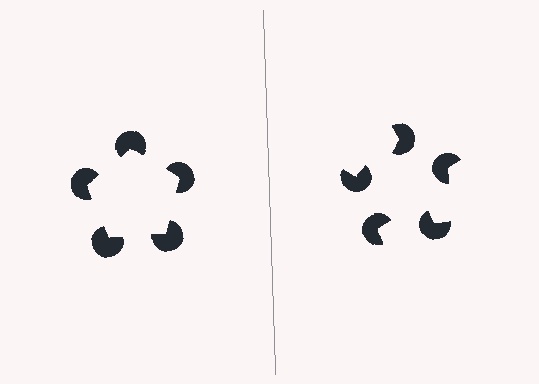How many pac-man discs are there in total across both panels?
10 — 5 on each side.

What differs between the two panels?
The pac-man discs are positioned identically on both sides; only the wedge orientations differ. On the left they align to a pentagon; on the right they are misaligned.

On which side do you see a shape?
An illusory pentagon appears on the left side. On the right side the wedge cuts are rotated, so no coherent shape forms.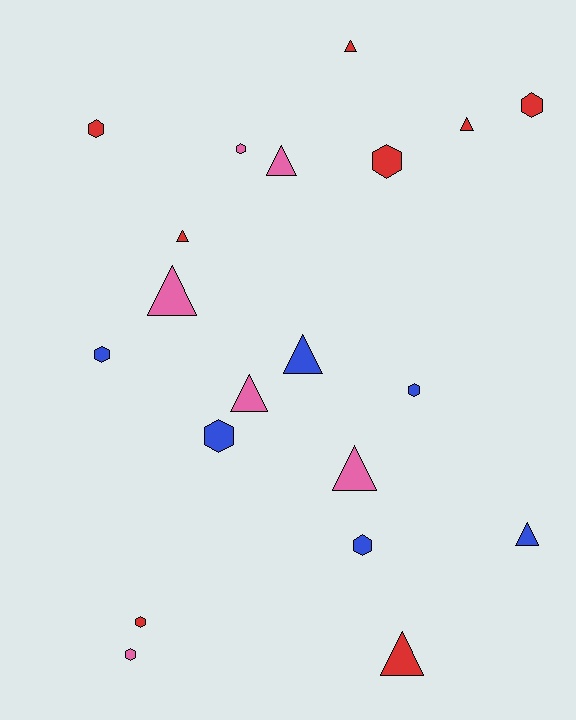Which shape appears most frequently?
Triangle, with 10 objects.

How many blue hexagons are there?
There are 4 blue hexagons.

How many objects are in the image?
There are 20 objects.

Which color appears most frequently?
Red, with 8 objects.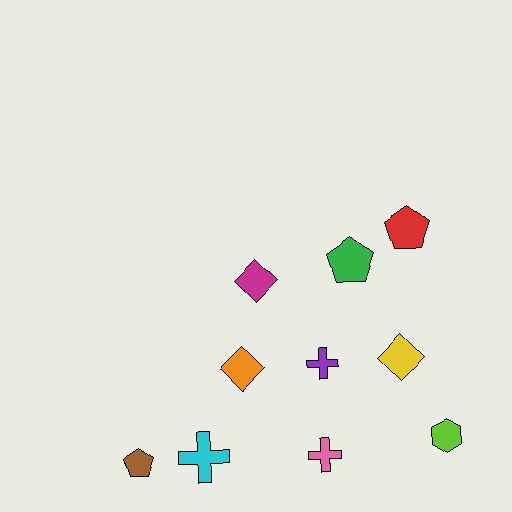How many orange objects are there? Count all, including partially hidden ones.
There is 1 orange object.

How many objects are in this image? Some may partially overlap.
There are 10 objects.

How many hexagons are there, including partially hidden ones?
There is 1 hexagon.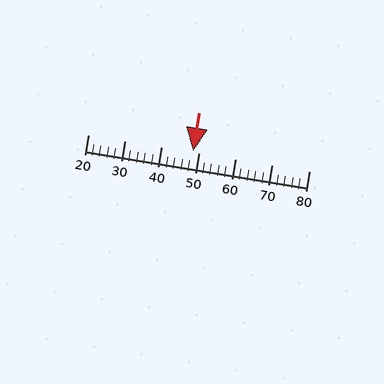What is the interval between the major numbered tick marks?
The major tick marks are spaced 10 units apart.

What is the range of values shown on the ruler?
The ruler shows values from 20 to 80.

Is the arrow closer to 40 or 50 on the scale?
The arrow is closer to 50.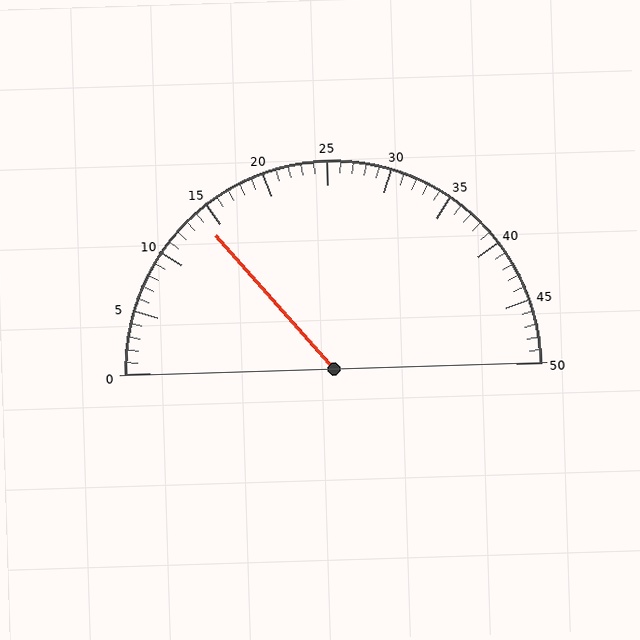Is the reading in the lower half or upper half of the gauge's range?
The reading is in the lower half of the range (0 to 50).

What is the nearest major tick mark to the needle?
The nearest major tick mark is 15.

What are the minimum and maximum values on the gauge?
The gauge ranges from 0 to 50.